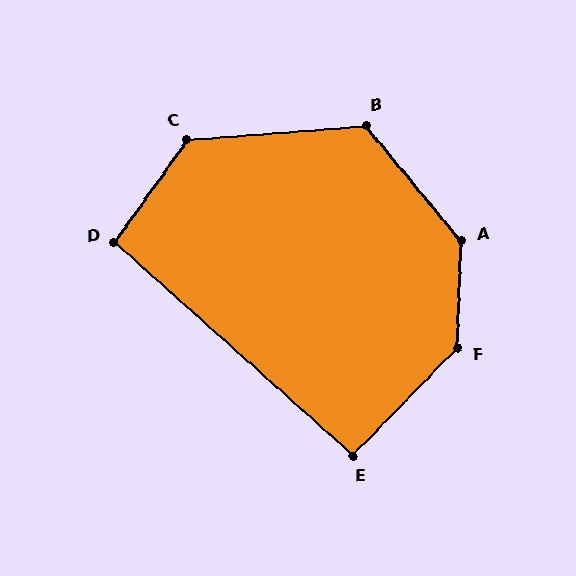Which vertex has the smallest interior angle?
E, at approximately 92 degrees.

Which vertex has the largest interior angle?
A, at approximately 138 degrees.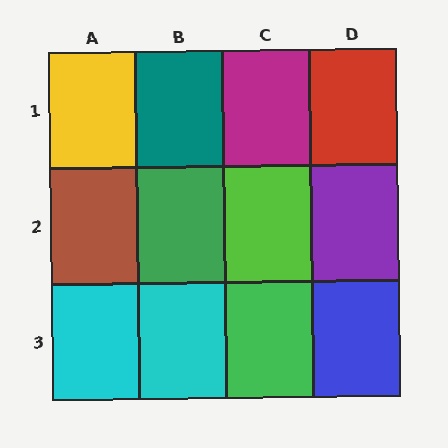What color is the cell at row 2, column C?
Lime.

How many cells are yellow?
1 cell is yellow.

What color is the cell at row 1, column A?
Yellow.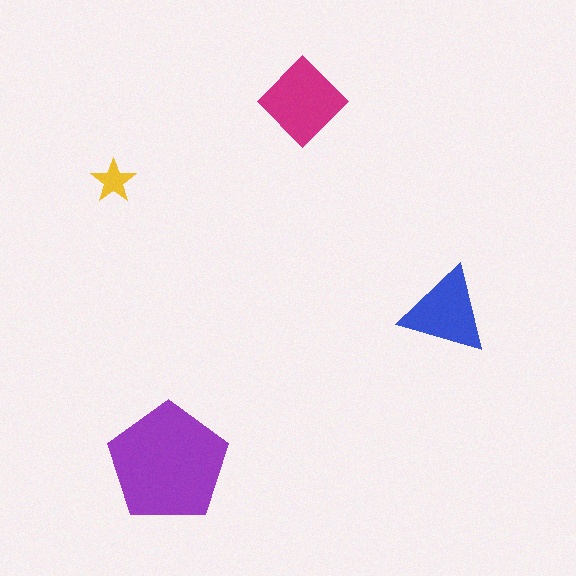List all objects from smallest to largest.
The yellow star, the blue triangle, the magenta diamond, the purple pentagon.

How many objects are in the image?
There are 4 objects in the image.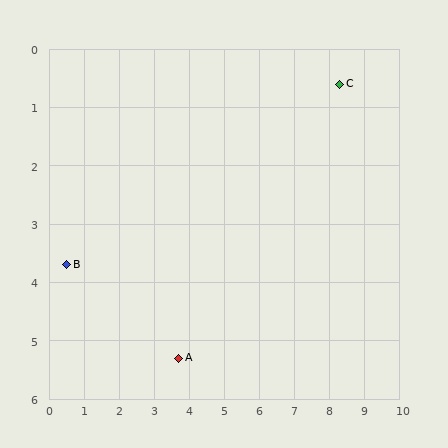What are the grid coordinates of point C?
Point C is at approximately (8.3, 0.6).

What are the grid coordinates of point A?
Point A is at approximately (3.7, 5.3).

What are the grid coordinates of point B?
Point B is at approximately (0.5, 3.7).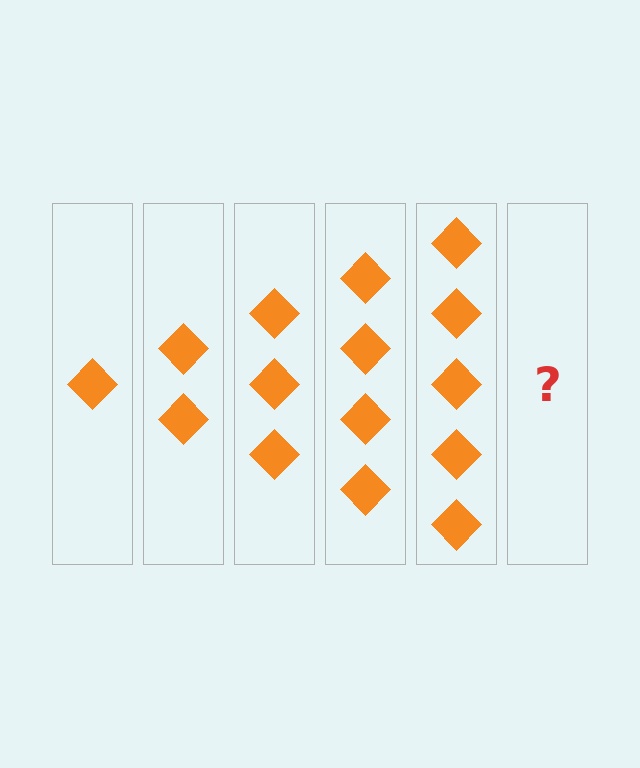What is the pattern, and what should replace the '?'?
The pattern is that each step adds one more diamond. The '?' should be 6 diamonds.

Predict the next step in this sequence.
The next step is 6 diamonds.